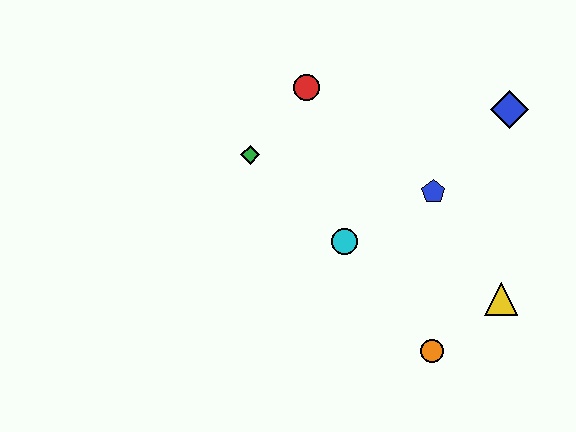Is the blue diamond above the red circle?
No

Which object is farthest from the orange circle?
The red circle is farthest from the orange circle.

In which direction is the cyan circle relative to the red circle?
The cyan circle is below the red circle.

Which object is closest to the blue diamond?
The blue pentagon is closest to the blue diamond.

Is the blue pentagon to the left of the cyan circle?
No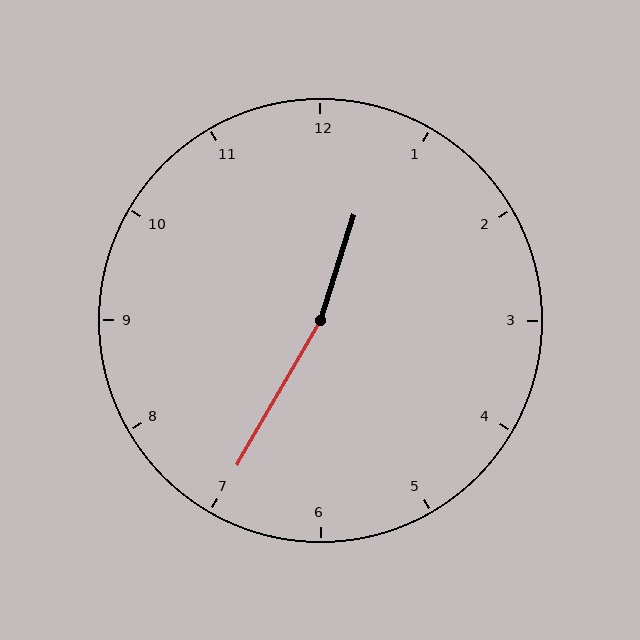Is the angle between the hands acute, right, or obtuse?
It is obtuse.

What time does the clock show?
12:35.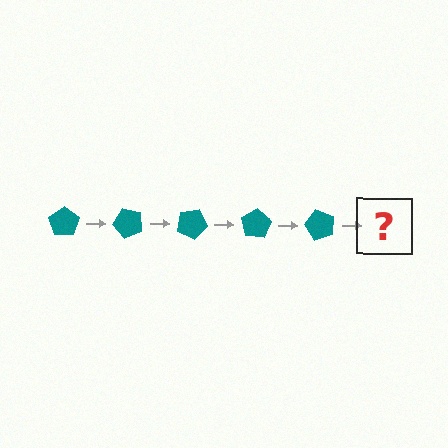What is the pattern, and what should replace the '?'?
The pattern is that the pentagon rotates 50 degrees each step. The '?' should be a teal pentagon rotated 250 degrees.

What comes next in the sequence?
The next element should be a teal pentagon rotated 250 degrees.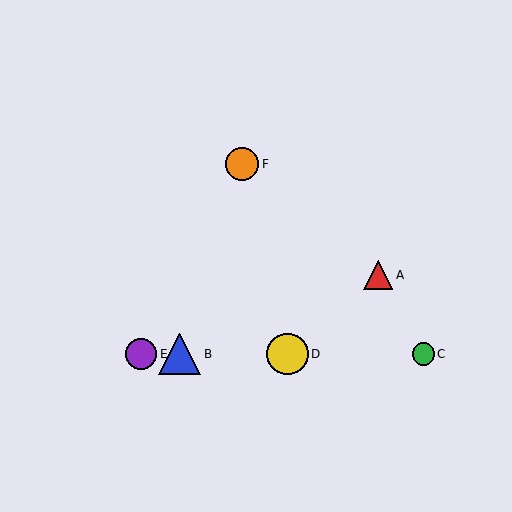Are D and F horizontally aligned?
No, D is at y≈354 and F is at y≈164.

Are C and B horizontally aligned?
Yes, both are at y≈354.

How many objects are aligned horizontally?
4 objects (B, C, D, E) are aligned horizontally.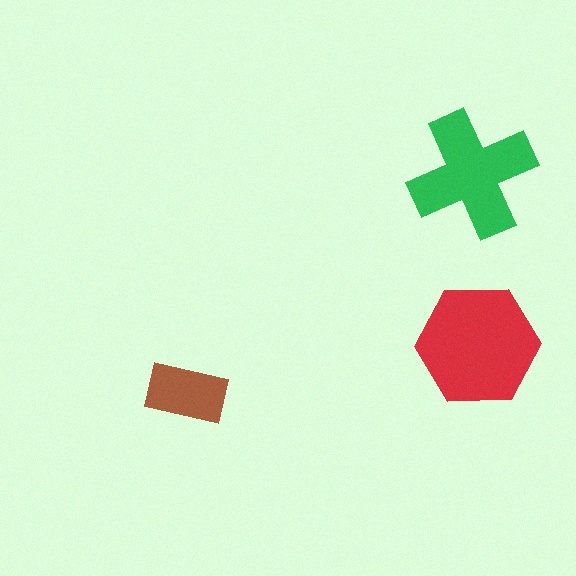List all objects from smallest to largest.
The brown rectangle, the green cross, the red hexagon.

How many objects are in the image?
There are 3 objects in the image.